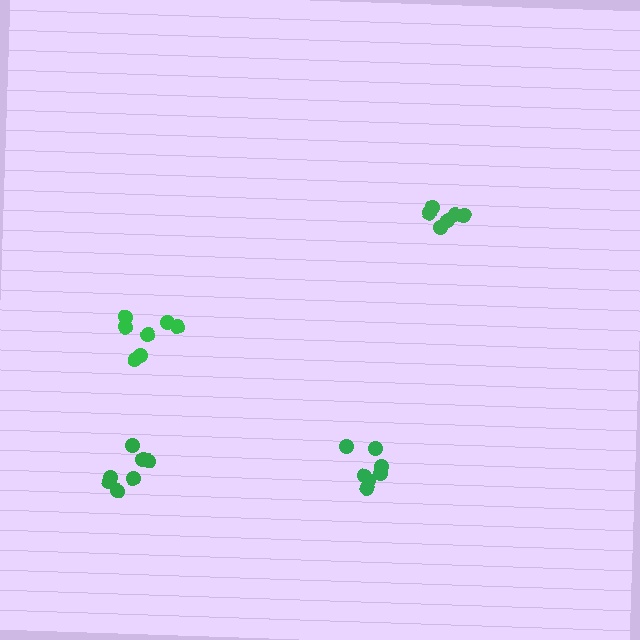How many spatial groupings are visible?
There are 4 spatial groupings.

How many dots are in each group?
Group 1: 6 dots, Group 2: 7 dots, Group 3: 7 dots, Group 4: 7 dots (27 total).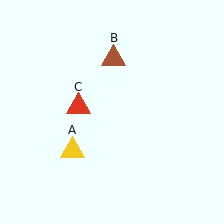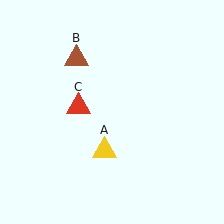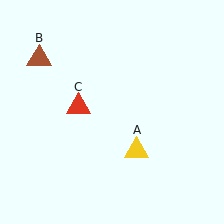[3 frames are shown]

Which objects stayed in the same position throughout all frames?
Red triangle (object C) remained stationary.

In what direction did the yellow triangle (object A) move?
The yellow triangle (object A) moved right.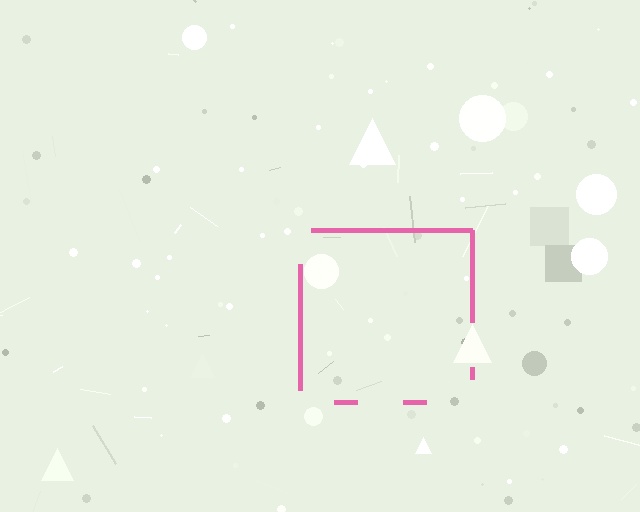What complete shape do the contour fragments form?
The contour fragments form a square.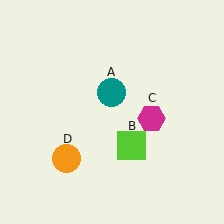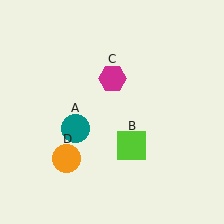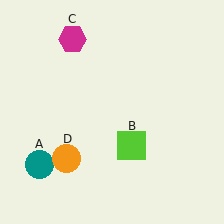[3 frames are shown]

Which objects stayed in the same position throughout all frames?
Lime square (object B) and orange circle (object D) remained stationary.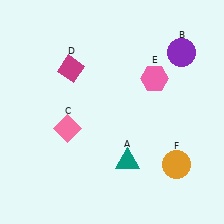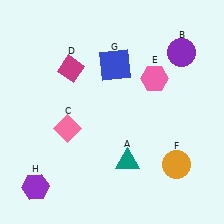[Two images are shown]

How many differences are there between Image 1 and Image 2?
There are 2 differences between the two images.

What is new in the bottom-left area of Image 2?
A purple hexagon (H) was added in the bottom-left area of Image 2.